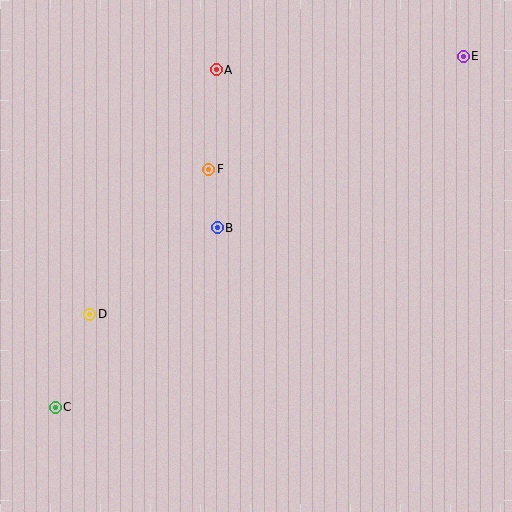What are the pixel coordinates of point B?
Point B is at (217, 228).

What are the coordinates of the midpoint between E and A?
The midpoint between E and A is at (340, 63).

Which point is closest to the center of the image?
Point B at (217, 228) is closest to the center.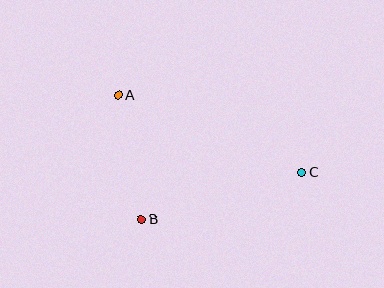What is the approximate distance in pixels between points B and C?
The distance between B and C is approximately 167 pixels.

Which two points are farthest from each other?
Points A and C are farthest from each other.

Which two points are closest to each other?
Points A and B are closest to each other.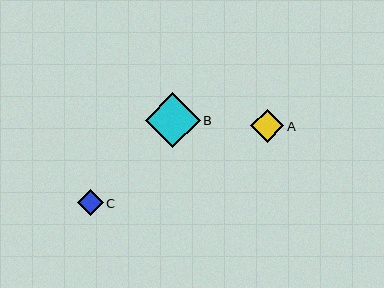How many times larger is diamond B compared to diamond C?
Diamond B is approximately 2.1 times the size of diamond C.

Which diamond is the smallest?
Diamond C is the smallest with a size of approximately 26 pixels.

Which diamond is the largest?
Diamond B is the largest with a size of approximately 55 pixels.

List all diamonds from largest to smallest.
From largest to smallest: B, A, C.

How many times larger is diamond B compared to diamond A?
Diamond B is approximately 1.7 times the size of diamond A.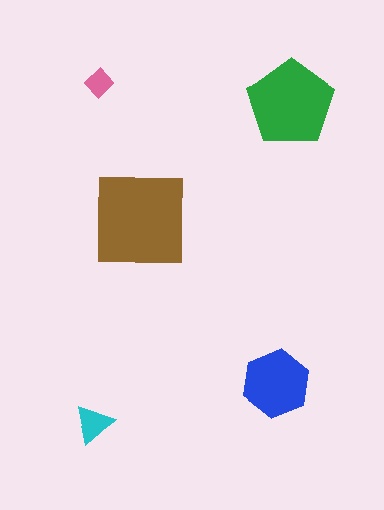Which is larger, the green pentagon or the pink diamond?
The green pentagon.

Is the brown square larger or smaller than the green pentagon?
Larger.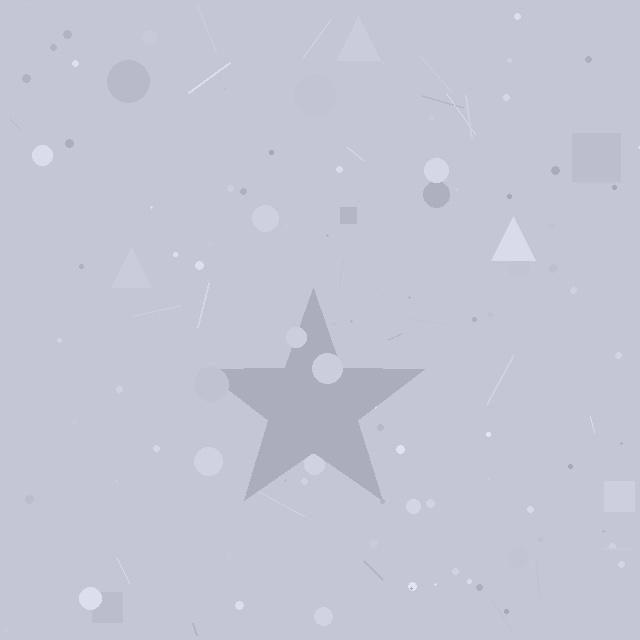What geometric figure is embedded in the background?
A star is embedded in the background.